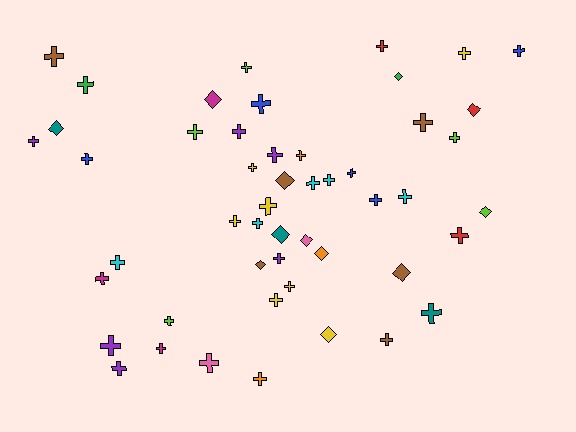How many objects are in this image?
There are 50 objects.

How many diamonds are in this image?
There are 12 diamonds.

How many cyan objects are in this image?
There are 5 cyan objects.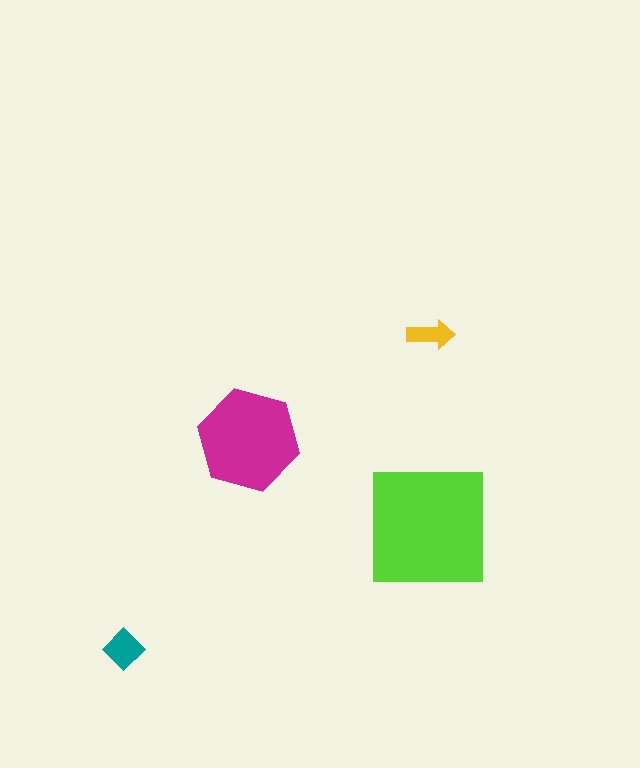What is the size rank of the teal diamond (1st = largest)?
3rd.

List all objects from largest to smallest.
The lime square, the magenta hexagon, the teal diamond, the yellow arrow.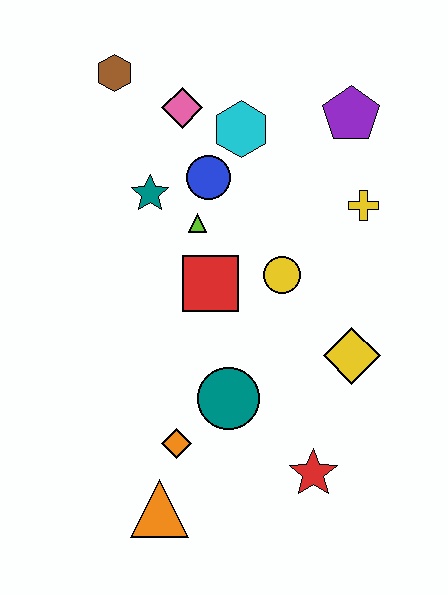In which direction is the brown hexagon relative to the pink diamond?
The brown hexagon is to the left of the pink diamond.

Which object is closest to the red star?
The teal circle is closest to the red star.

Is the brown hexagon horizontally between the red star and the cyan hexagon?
No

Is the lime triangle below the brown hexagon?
Yes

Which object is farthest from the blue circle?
The orange triangle is farthest from the blue circle.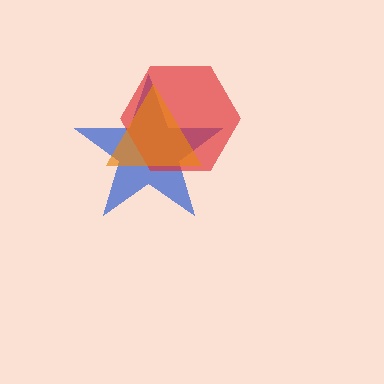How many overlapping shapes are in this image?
There are 3 overlapping shapes in the image.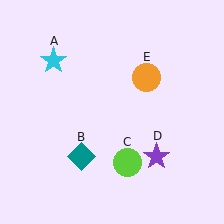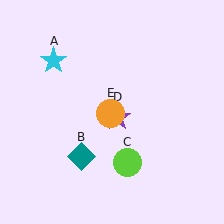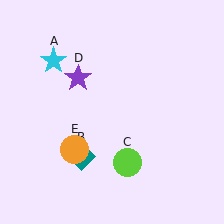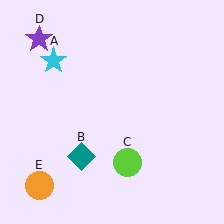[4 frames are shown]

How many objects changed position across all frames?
2 objects changed position: purple star (object D), orange circle (object E).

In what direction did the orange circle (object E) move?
The orange circle (object E) moved down and to the left.